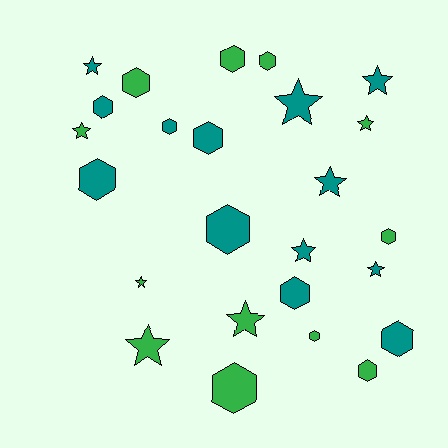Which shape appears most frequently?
Hexagon, with 14 objects.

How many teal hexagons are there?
There are 7 teal hexagons.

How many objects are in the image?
There are 25 objects.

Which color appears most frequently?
Teal, with 13 objects.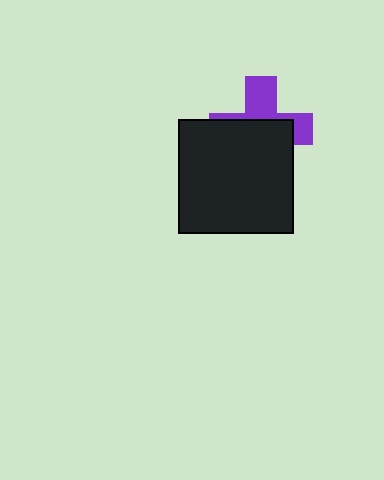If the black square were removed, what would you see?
You would see the complete purple cross.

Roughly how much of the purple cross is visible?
A small part of it is visible (roughly 41%).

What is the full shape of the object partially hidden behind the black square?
The partially hidden object is a purple cross.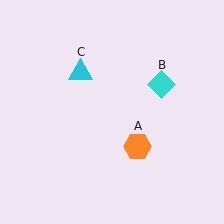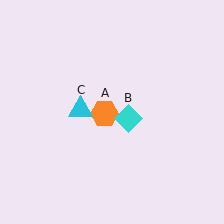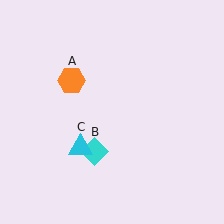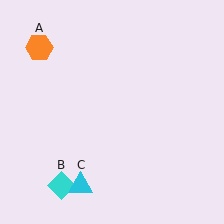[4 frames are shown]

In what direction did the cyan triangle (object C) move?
The cyan triangle (object C) moved down.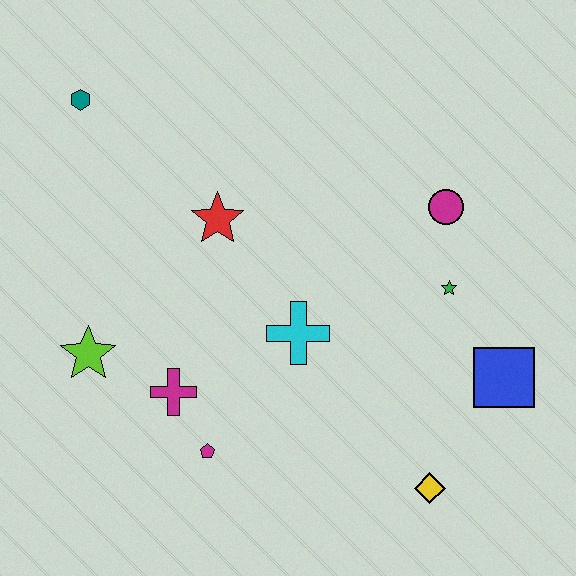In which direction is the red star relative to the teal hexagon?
The red star is to the right of the teal hexagon.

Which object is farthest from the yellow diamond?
The teal hexagon is farthest from the yellow diamond.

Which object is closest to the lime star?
The magenta cross is closest to the lime star.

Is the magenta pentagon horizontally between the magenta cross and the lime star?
No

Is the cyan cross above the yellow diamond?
Yes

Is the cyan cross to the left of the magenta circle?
Yes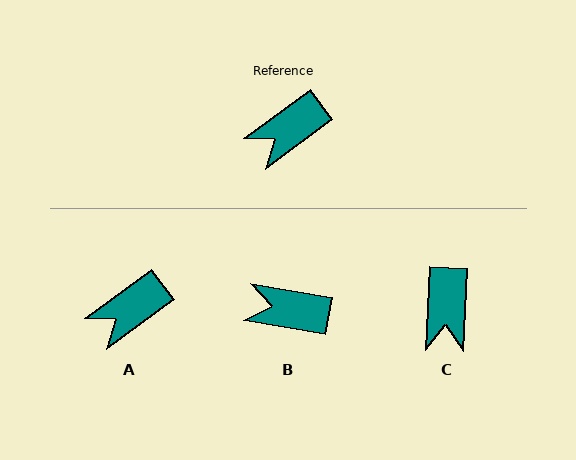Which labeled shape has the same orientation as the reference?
A.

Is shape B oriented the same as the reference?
No, it is off by about 46 degrees.